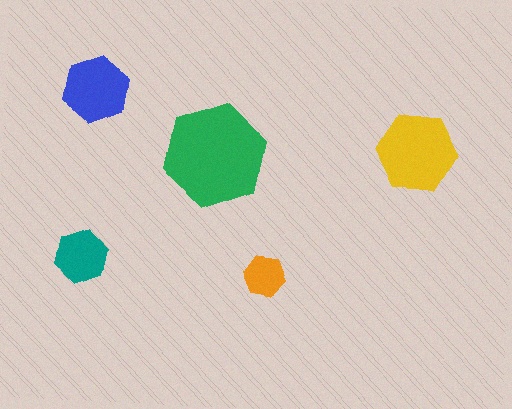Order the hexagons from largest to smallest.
the green one, the yellow one, the blue one, the teal one, the orange one.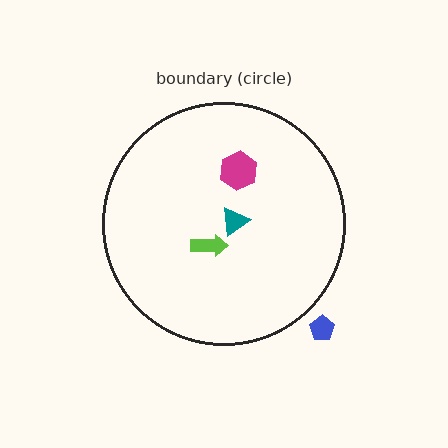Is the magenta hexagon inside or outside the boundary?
Inside.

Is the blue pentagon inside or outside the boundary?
Outside.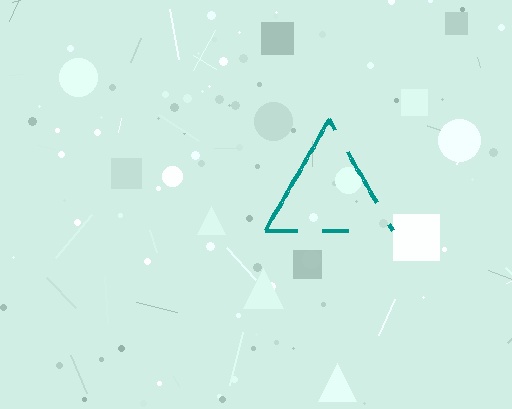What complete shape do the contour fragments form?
The contour fragments form a triangle.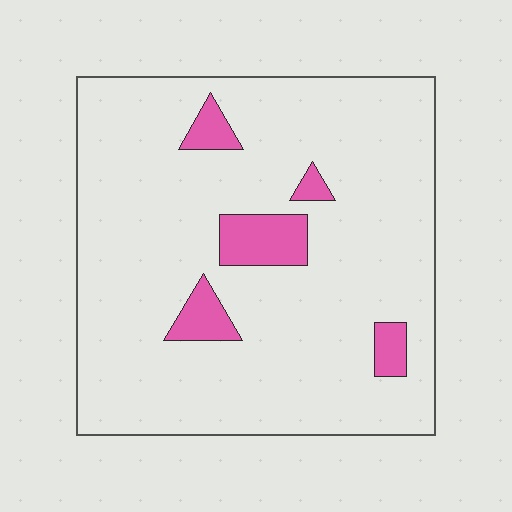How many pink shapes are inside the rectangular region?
5.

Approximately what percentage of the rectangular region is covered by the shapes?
Approximately 10%.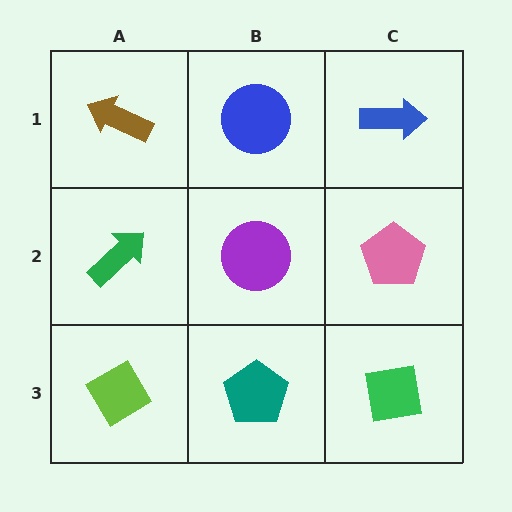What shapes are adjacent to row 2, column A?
A brown arrow (row 1, column A), a lime diamond (row 3, column A), a purple circle (row 2, column B).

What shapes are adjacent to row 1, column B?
A purple circle (row 2, column B), a brown arrow (row 1, column A), a blue arrow (row 1, column C).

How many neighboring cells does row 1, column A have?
2.